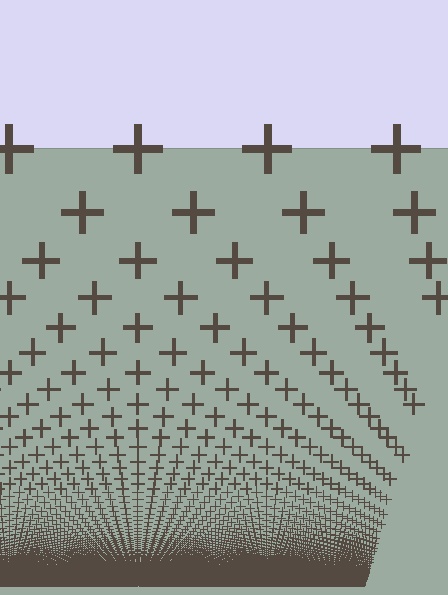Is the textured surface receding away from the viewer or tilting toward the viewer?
The surface appears to tilt toward the viewer. Texture elements get larger and sparser toward the top.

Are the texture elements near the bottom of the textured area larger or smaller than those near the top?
Smaller. The gradient is inverted — elements near the bottom are smaller and denser.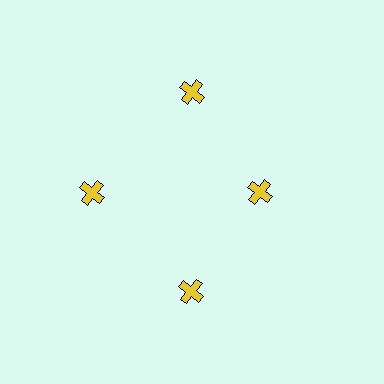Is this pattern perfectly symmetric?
No. The 4 yellow crosses are arranged in a ring, but one element near the 3 o'clock position is pulled inward toward the center, breaking the 4-fold rotational symmetry.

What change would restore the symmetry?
The symmetry would be restored by moving it outward, back onto the ring so that all 4 crosses sit at equal angles and equal distance from the center.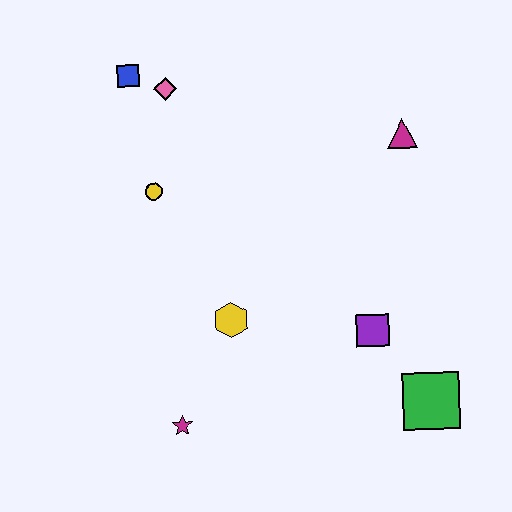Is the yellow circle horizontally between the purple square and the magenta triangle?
No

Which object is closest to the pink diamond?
The blue square is closest to the pink diamond.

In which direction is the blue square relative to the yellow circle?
The blue square is above the yellow circle.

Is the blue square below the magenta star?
No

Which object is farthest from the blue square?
The green square is farthest from the blue square.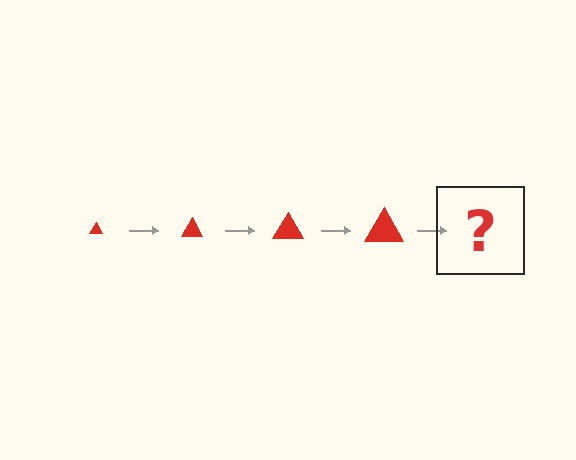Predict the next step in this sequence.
The next step is a red triangle, larger than the previous one.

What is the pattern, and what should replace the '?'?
The pattern is that the triangle gets progressively larger each step. The '?' should be a red triangle, larger than the previous one.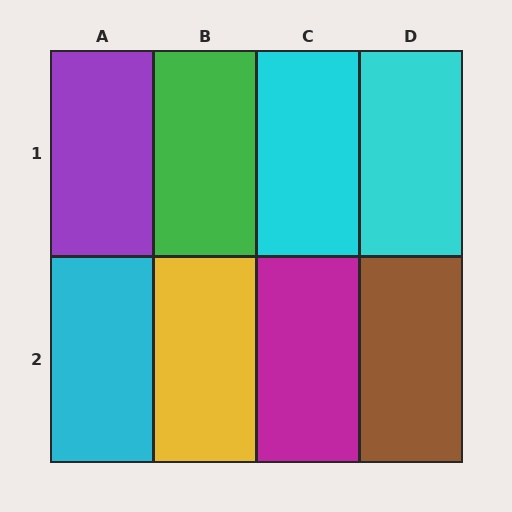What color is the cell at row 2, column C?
Magenta.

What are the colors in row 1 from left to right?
Purple, green, cyan, cyan.